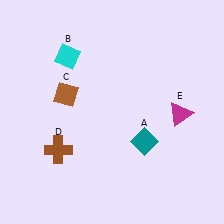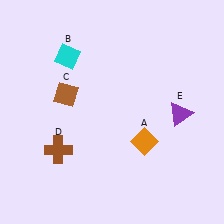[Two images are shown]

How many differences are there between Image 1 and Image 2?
There are 2 differences between the two images.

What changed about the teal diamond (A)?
In Image 1, A is teal. In Image 2, it changed to orange.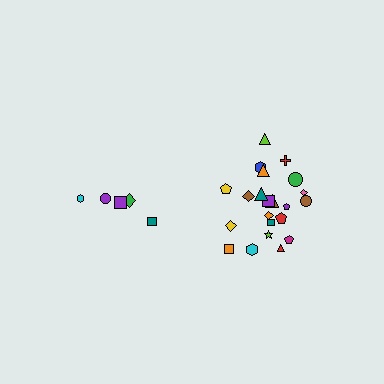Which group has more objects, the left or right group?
The right group.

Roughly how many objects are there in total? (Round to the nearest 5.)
Roughly 25 objects in total.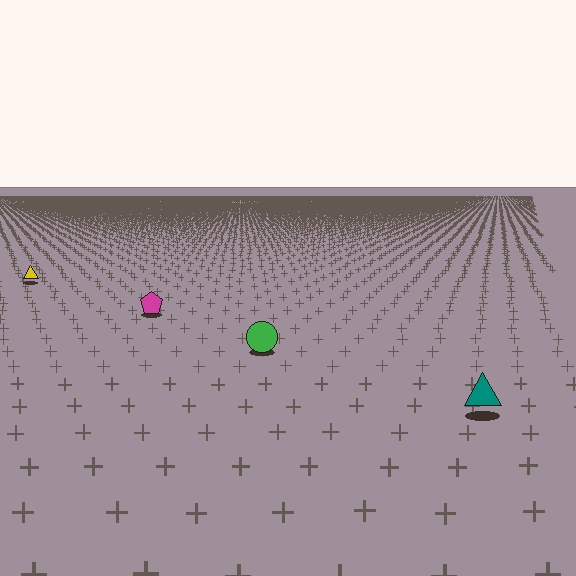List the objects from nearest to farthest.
From nearest to farthest: the teal triangle, the green circle, the magenta pentagon, the yellow triangle.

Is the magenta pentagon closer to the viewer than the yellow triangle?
Yes. The magenta pentagon is closer — you can tell from the texture gradient: the ground texture is coarser near it.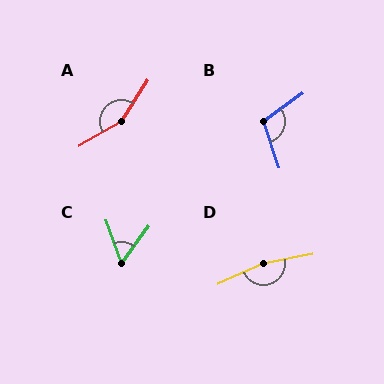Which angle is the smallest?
C, at approximately 56 degrees.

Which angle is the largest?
D, at approximately 167 degrees.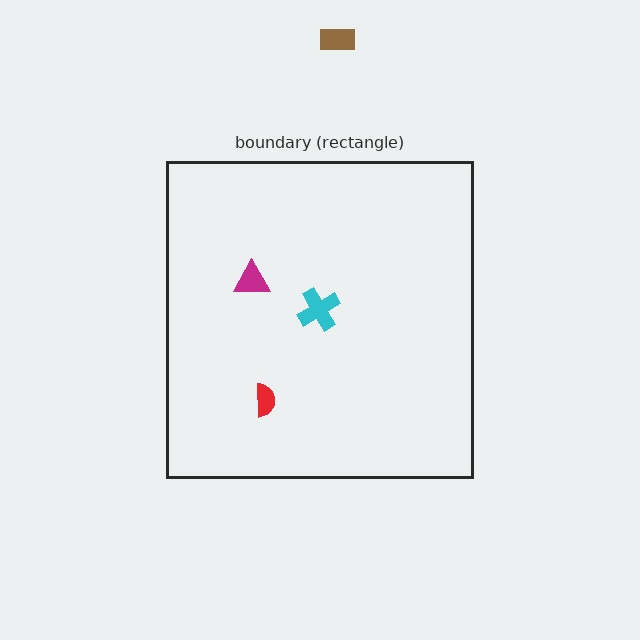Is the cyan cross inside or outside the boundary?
Inside.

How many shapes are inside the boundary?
3 inside, 1 outside.